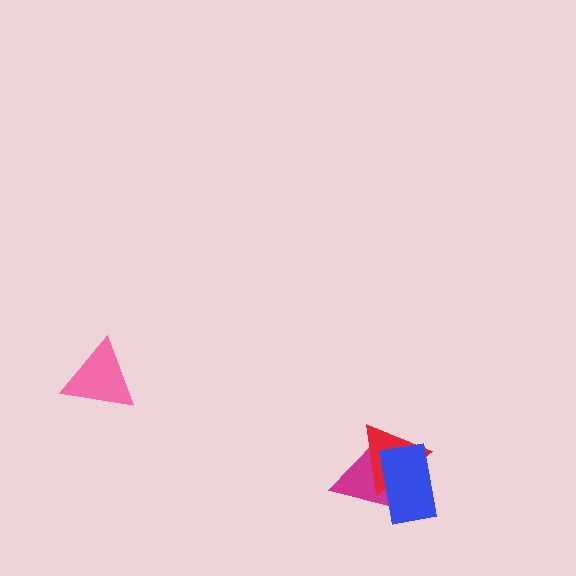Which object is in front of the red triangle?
The blue rectangle is in front of the red triangle.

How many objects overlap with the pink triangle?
0 objects overlap with the pink triangle.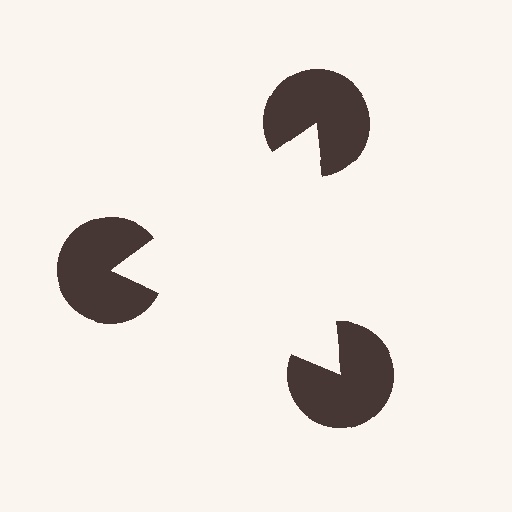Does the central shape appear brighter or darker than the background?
It typically appears slightly brighter than the background, even though no actual brightness change is drawn.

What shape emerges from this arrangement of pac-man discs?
An illusory triangle — its edges are inferred from the aligned wedge cuts in the pac-man discs, not physically drawn.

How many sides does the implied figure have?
3 sides.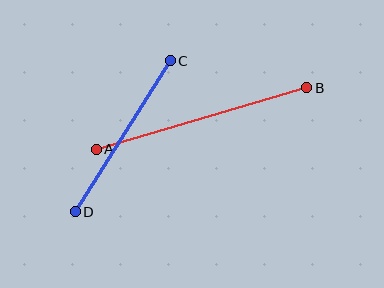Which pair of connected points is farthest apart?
Points A and B are farthest apart.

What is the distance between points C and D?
The distance is approximately 178 pixels.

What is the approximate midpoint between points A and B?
The midpoint is at approximately (202, 119) pixels.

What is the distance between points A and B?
The distance is approximately 219 pixels.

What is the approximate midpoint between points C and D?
The midpoint is at approximately (123, 136) pixels.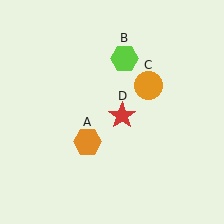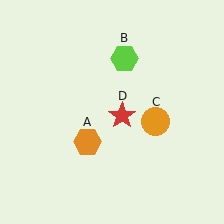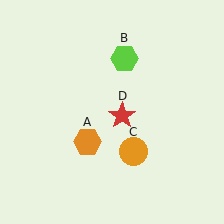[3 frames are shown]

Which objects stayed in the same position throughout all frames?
Orange hexagon (object A) and lime hexagon (object B) and red star (object D) remained stationary.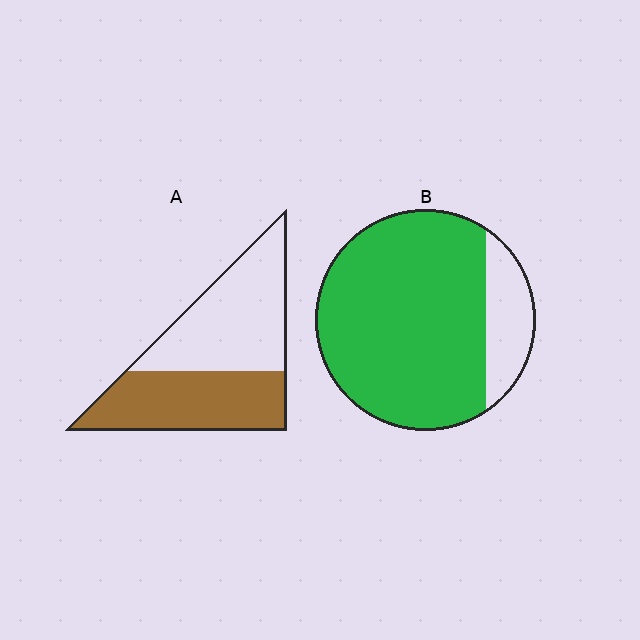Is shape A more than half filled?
Roughly half.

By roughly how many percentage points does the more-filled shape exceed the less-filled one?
By roughly 35 percentage points (B over A).